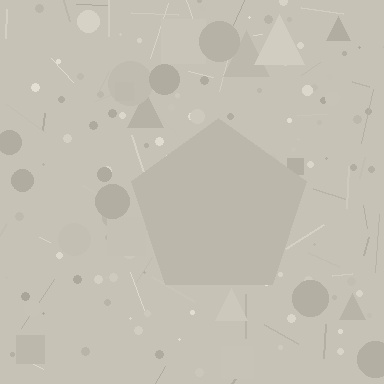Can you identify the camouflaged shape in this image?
The camouflaged shape is a pentagon.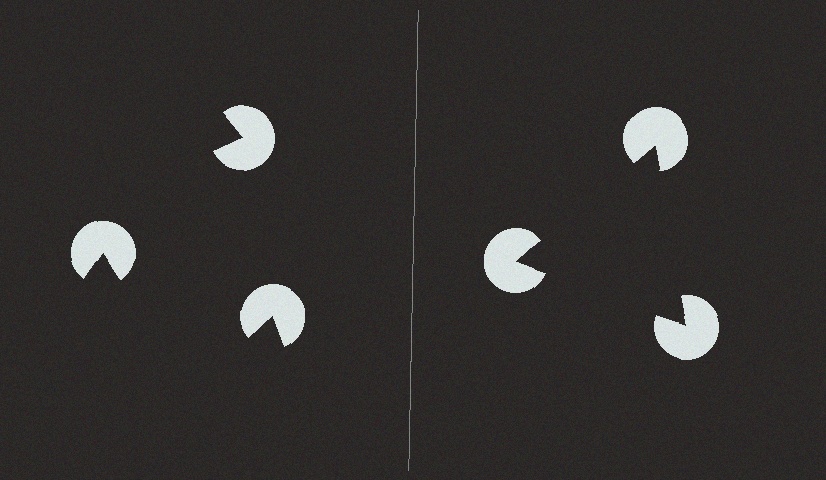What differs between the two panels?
The pac-man discs are positioned identically on both sides; only the wedge orientations differ. On the right they align to a triangle; on the left they are misaligned.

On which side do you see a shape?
An illusory triangle appears on the right side. On the left side the wedge cuts are rotated, so no coherent shape forms.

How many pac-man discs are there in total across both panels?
6 — 3 on each side.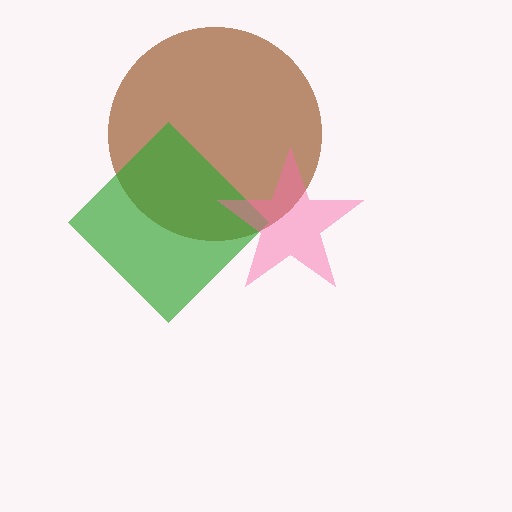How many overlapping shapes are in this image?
There are 3 overlapping shapes in the image.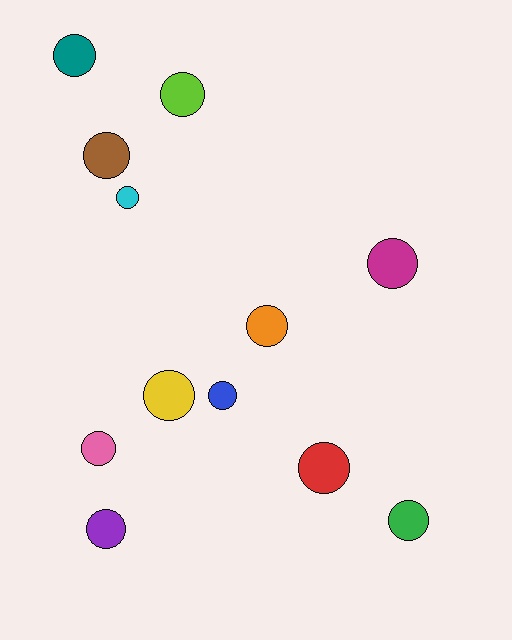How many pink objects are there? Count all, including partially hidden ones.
There is 1 pink object.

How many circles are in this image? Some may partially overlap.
There are 12 circles.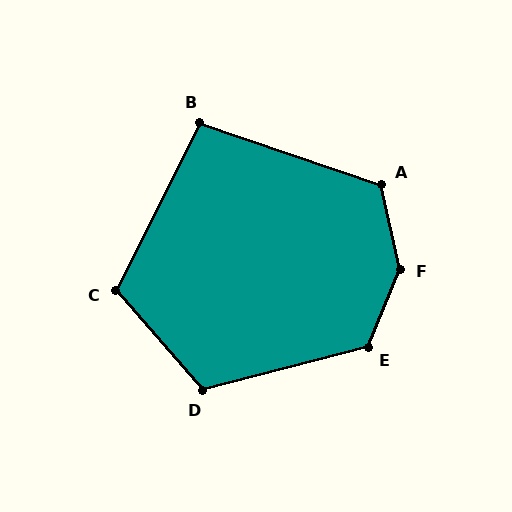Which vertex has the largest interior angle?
F, at approximately 146 degrees.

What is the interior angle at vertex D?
Approximately 116 degrees (obtuse).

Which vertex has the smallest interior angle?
B, at approximately 98 degrees.